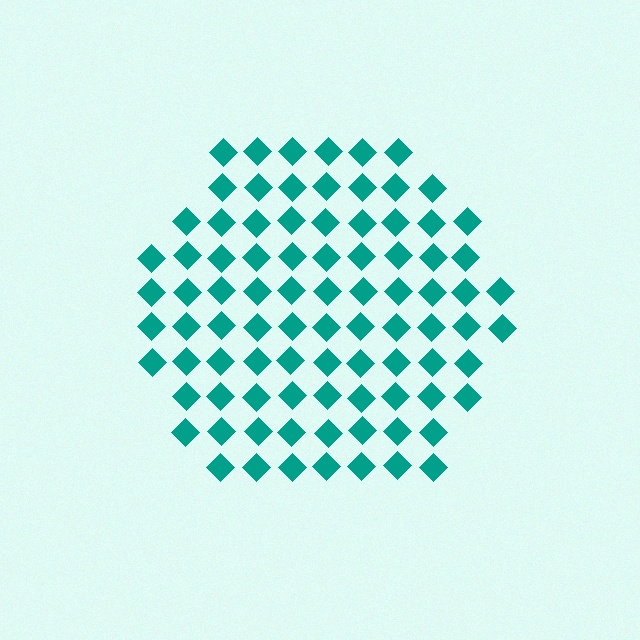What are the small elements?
The small elements are diamonds.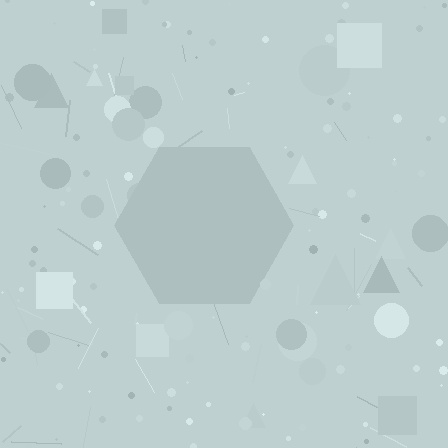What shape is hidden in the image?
A hexagon is hidden in the image.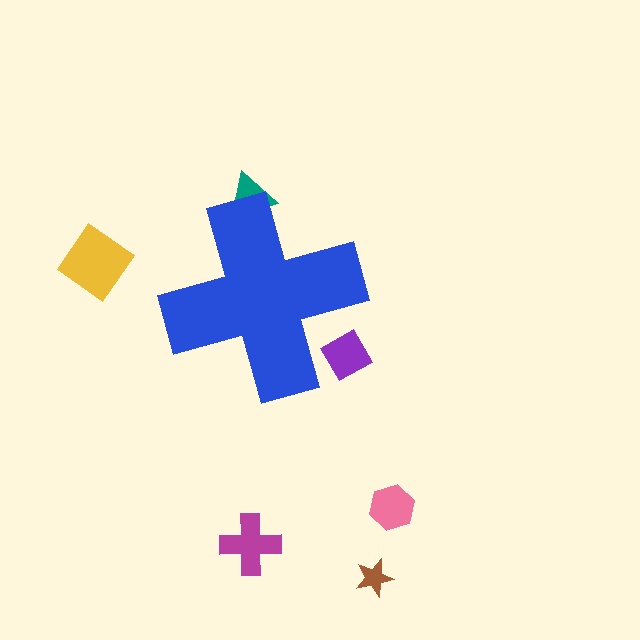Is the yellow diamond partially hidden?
No, the yellow diamond is fully visible.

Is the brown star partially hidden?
No, the brown star is fully visible.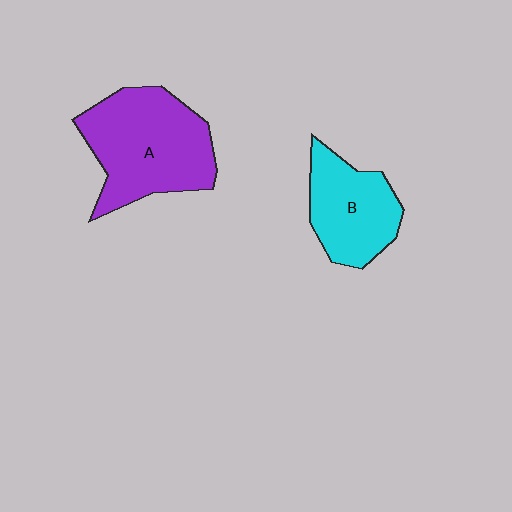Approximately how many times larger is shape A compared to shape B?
Approximately 1.5 times.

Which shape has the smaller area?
Shape B (cyan).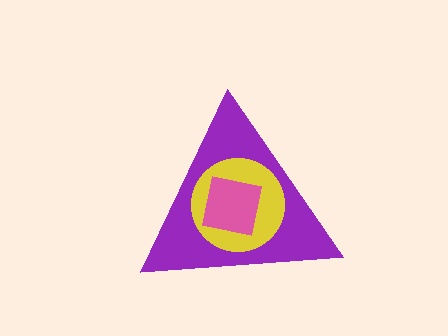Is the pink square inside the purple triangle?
Yes.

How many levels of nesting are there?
3.